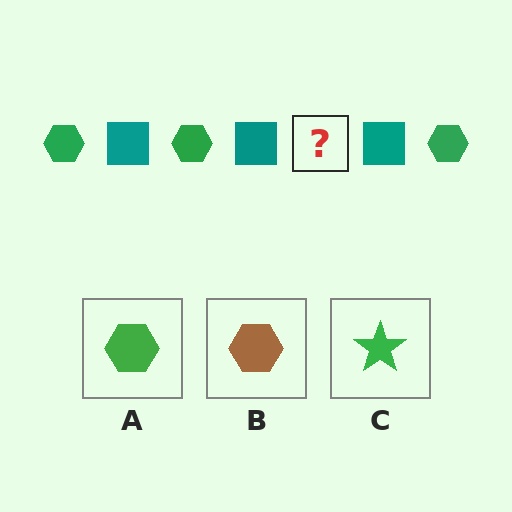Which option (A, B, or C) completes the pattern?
A.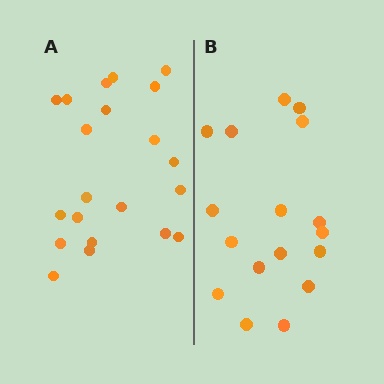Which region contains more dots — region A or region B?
Region A (the left region) has more dots.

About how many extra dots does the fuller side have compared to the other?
Region A has about 4 more dots than region B.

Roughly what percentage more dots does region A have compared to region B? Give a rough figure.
About 25% more.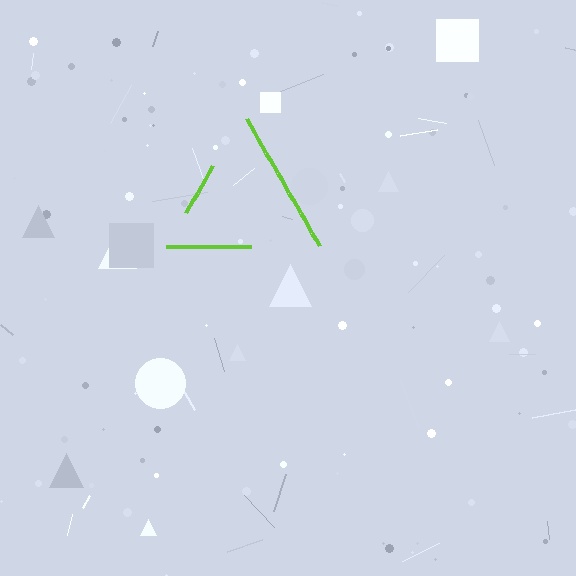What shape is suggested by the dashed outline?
The dashed outline suggests a triangle.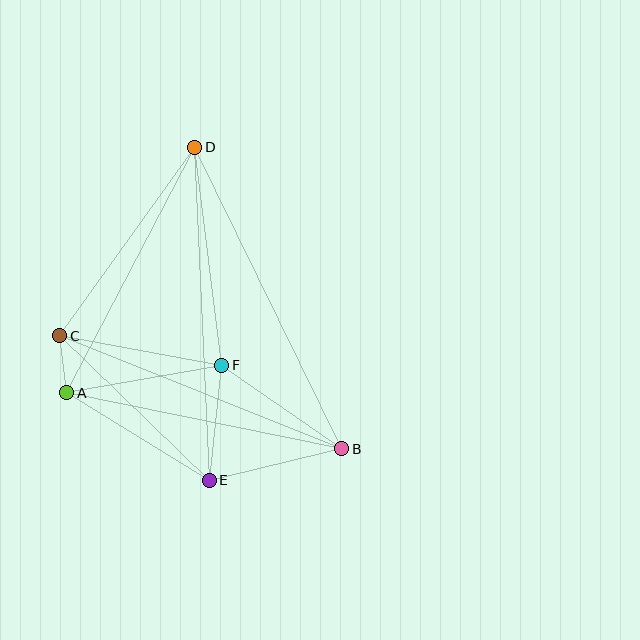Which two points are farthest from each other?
Points B and D are farthest from each other.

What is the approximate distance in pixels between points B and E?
The distance between B and E is approximately 136 pixels.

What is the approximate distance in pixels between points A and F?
The distance between A and F is approximately 157 pixels.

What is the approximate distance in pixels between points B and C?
The distance between B and C is approximately 304 pixels.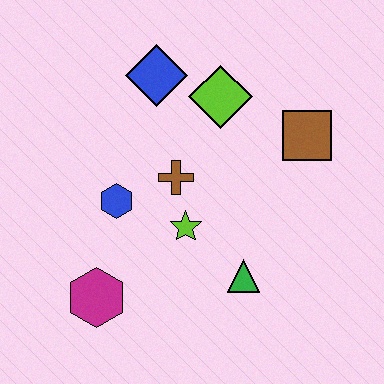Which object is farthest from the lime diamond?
The magenta hexagon is farthest from the lime diamond.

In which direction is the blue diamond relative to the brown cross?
The blue diamond is above the brown cross.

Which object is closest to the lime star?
The brown cross is closest to the lime star.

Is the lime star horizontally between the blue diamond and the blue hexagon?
No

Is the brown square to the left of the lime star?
No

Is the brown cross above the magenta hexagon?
Yes